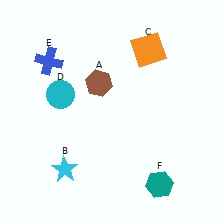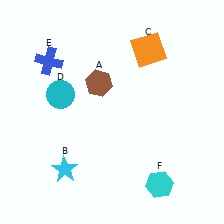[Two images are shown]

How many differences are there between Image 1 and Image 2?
There is 1 difference between the two images.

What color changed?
The hexagon (F) changed from teal in Image 1 to cyan in Image 2.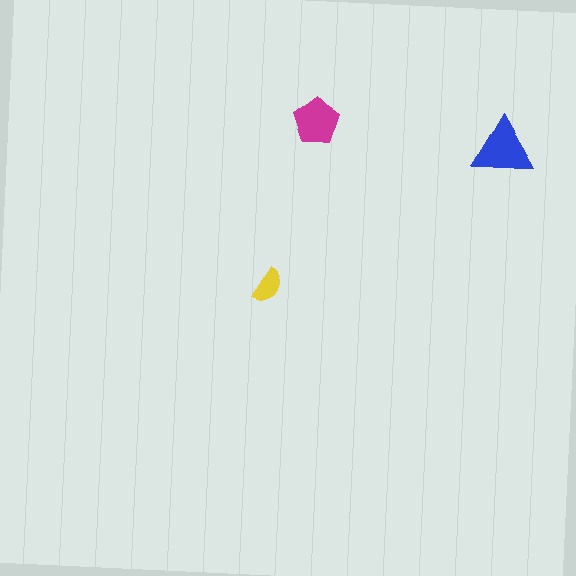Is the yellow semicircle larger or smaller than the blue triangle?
Smaller.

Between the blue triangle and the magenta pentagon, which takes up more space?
The blue triangle.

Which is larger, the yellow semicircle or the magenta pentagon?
The magenta pentagon.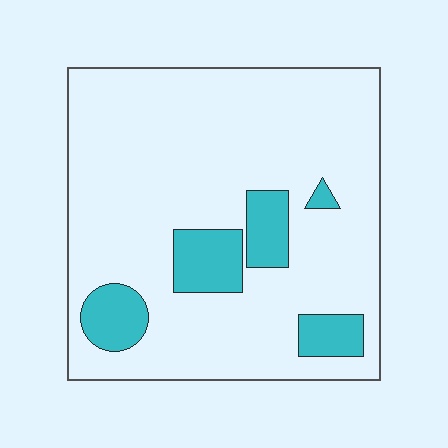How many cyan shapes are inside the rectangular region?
5.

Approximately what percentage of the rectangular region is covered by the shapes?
Approximately 15%.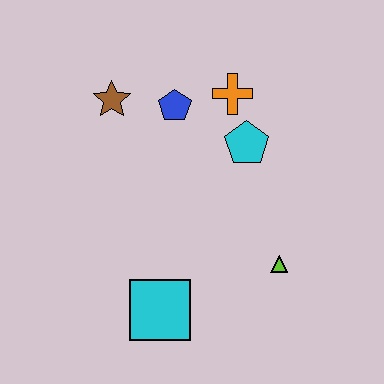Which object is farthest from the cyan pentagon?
The cyan square is farthest from the cyan pentagon.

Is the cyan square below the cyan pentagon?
Yes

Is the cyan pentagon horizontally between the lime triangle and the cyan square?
Yes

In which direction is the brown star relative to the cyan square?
The brown star is above the cyan square.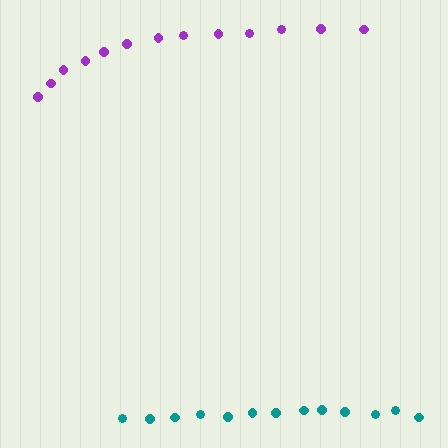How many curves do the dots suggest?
There are 2 distinct paths.